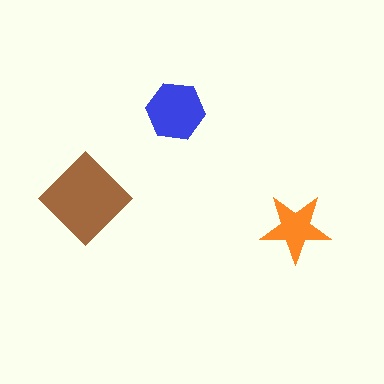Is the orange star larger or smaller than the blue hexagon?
Smaller.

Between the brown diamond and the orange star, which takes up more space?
The brown diamond.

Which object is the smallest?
The orange star.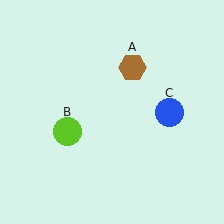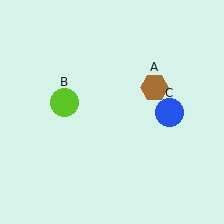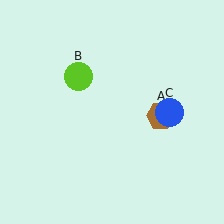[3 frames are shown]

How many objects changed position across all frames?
2 objects changed position: brown hexagon (object A), lime circle (object B).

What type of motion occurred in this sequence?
The brown hexagon (object A), lime circle (object B) rotated clockwise around the center of the scene.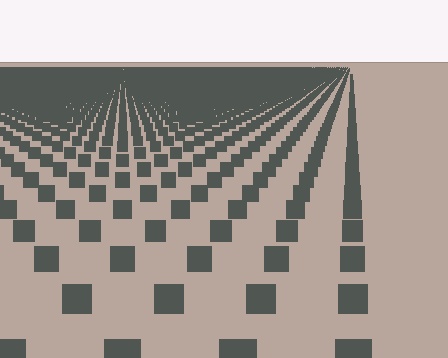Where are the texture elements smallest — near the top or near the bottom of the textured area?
Near the top.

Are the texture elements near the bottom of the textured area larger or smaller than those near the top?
Larger. Near the bottom, elements are closer to the viewer and appear at a bigger on-screen size.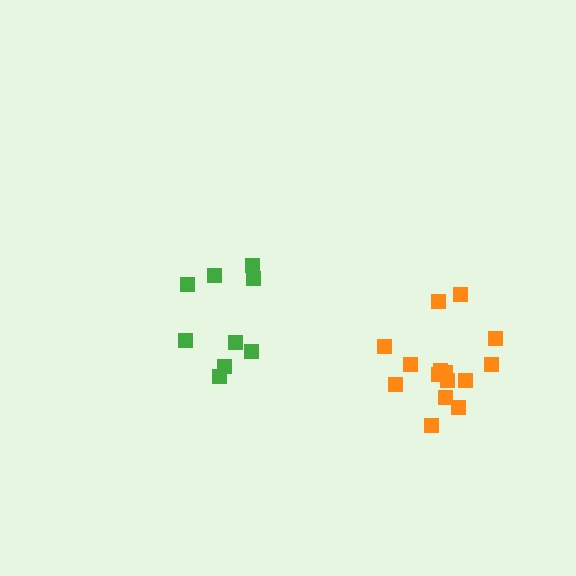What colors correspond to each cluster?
The clusters are colored: orange, green.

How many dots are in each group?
Group 1: 15 dots, Group 2: 9 dots (24 total).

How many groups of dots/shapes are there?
There are 2 groups.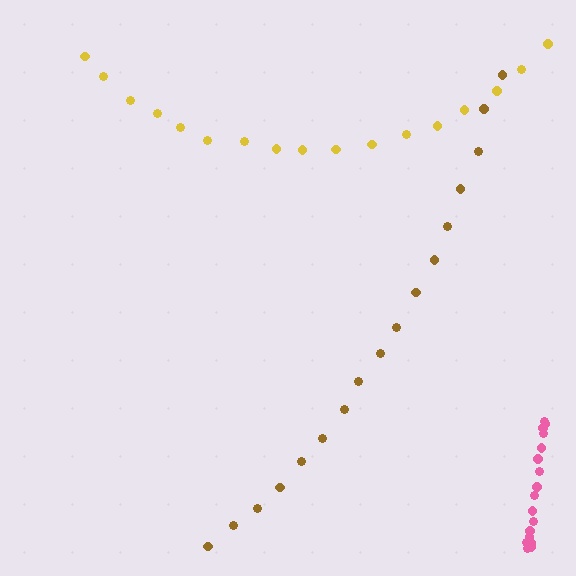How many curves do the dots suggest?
There are 3 distinct paths.